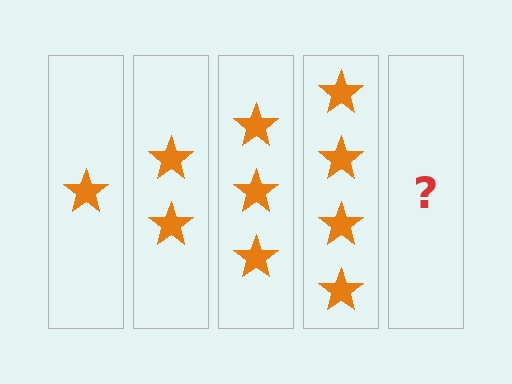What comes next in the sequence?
The next element should be 5 stars.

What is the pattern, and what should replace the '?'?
The pattern is that each step adds one more star. The '?' should be 5 stars.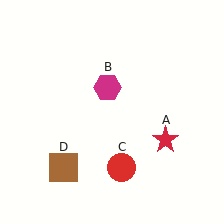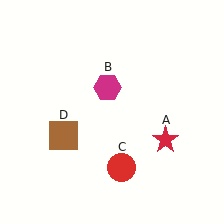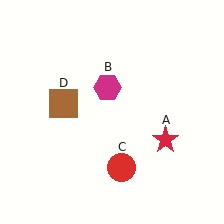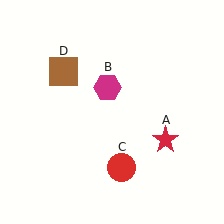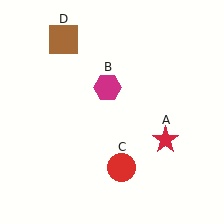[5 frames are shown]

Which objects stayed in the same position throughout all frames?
Red star (object A) and magenta hexagon (object B) and red circle (object C) remained stationary.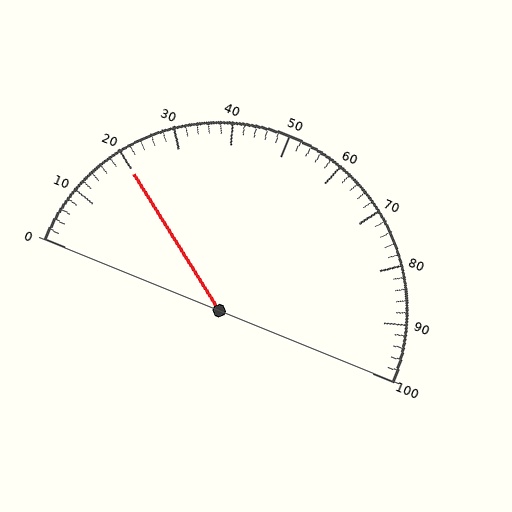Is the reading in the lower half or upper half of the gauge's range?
The reading is in the lower half of the range (0 to 100).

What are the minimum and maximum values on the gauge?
The gauge ranges from 0 to 100.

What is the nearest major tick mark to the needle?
The nearest major tick mark is 20.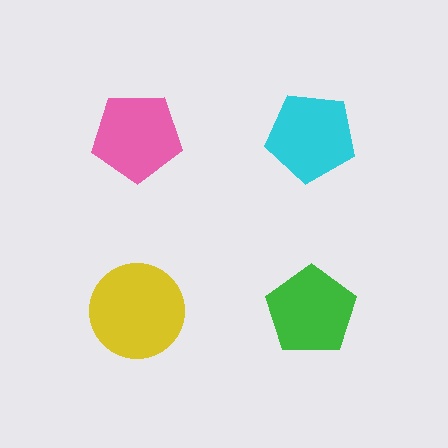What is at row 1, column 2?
A cyan pentagon.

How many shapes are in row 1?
2 shapes.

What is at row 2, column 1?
A yellow circle.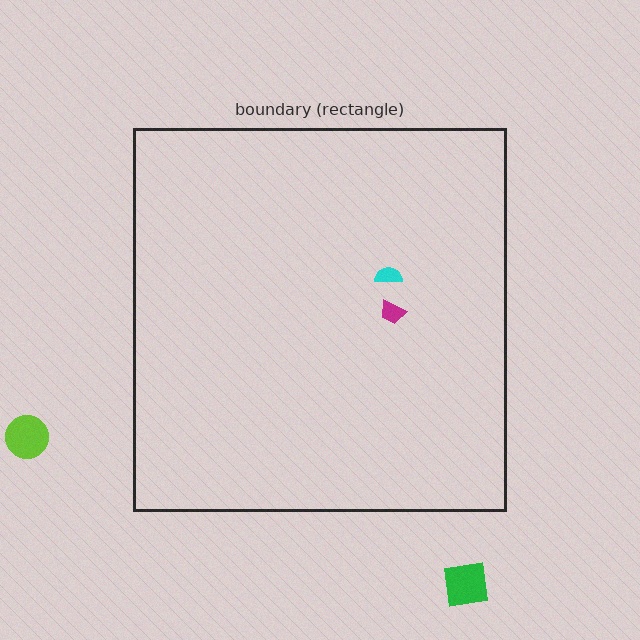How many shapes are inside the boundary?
2 inside, 2 outside.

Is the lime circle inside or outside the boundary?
Outside.